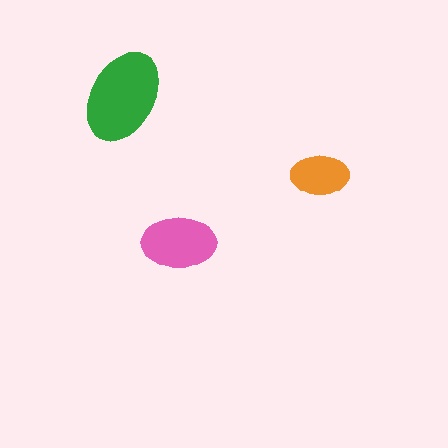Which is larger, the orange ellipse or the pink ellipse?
The pink one.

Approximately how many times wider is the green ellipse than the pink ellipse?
About 1.5 times wider.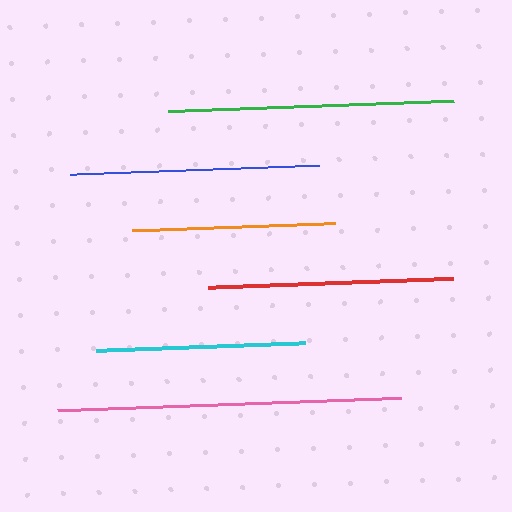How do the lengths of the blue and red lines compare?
The blue and red lines are approximately the same length.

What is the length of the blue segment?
The blue segment is approximately 249 pixels long.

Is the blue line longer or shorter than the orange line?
The blue line is longer than the orange line.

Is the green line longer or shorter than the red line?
The green line is longer than the red line.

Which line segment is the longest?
The pink line is the longest at approximately 344 pixels.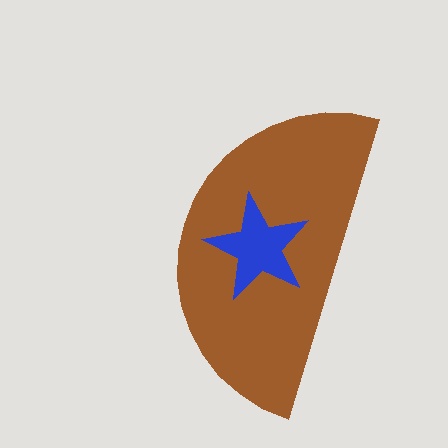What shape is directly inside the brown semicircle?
The blue star.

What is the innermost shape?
The blue star.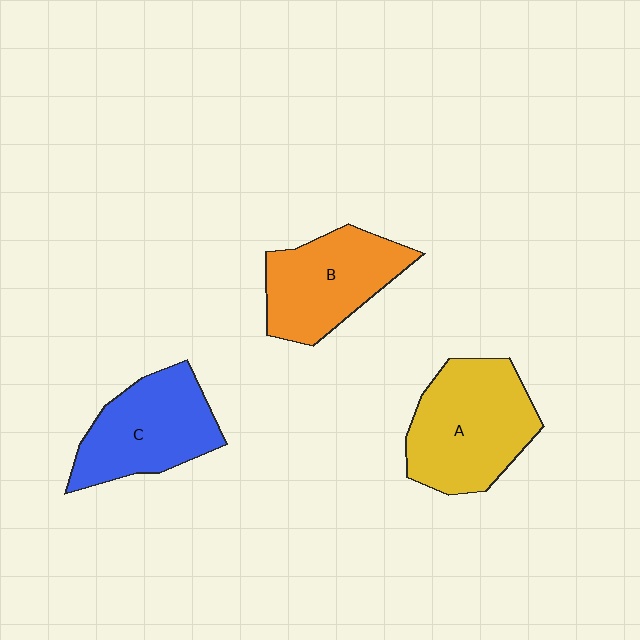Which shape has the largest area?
Shape A (yellow).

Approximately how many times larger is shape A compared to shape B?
Approximately 1.2 times.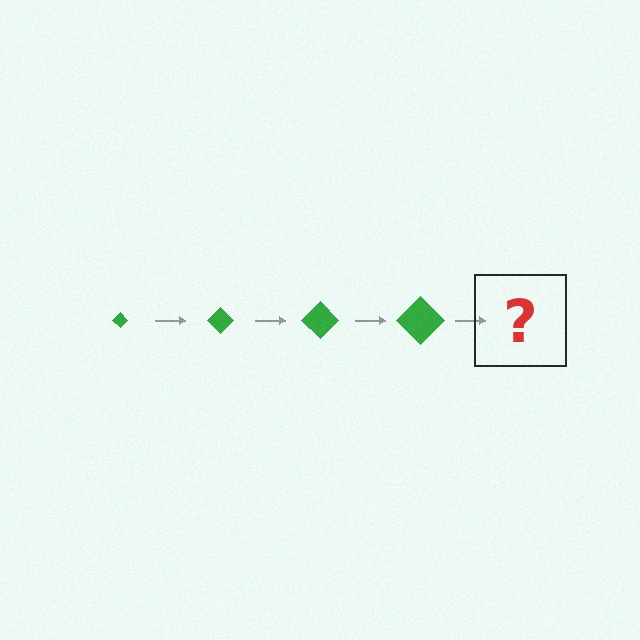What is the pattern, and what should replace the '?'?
The pattern is that the diamond gets progressively larger each step. The '?' should be a green diamond, larger than the previous one.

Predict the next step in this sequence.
The next step is a green diamond, larger than the previous one.